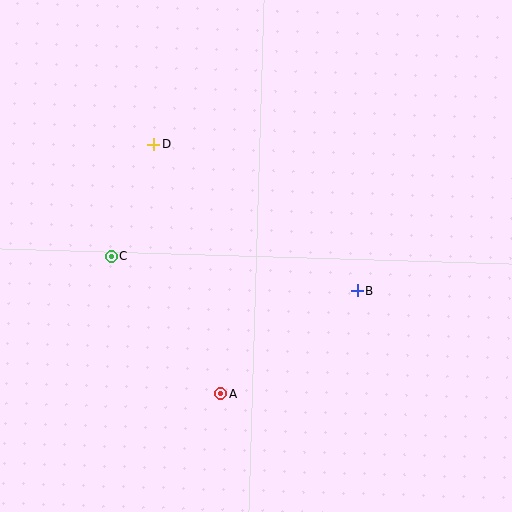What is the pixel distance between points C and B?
The distance between C and B is 249 pixels.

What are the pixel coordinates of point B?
Point B is at (357, 291).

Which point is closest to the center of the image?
Point B at (357, 291) is closest to the center.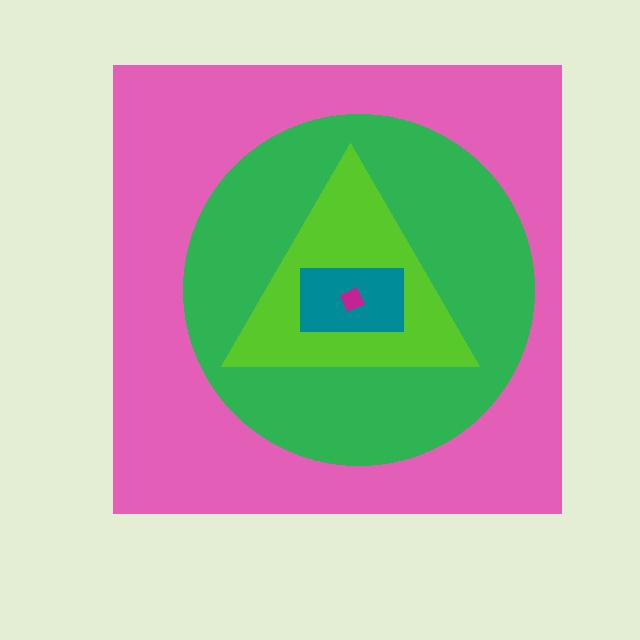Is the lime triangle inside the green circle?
Yes.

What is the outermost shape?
The pink square.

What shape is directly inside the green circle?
The lime triangle.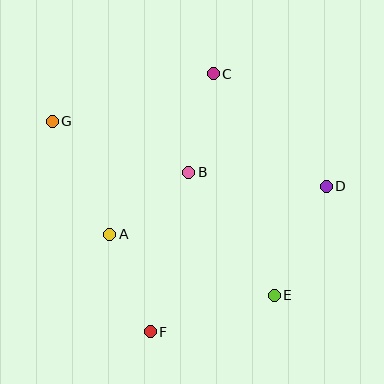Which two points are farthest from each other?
Points E and G are farthest from each other.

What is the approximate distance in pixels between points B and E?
The distance between B and E is approximately 150 pixels.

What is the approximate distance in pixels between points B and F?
The distance between B and F is approximately 164 pixels.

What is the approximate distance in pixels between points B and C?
The distance between B and C is approximately 102 pixels.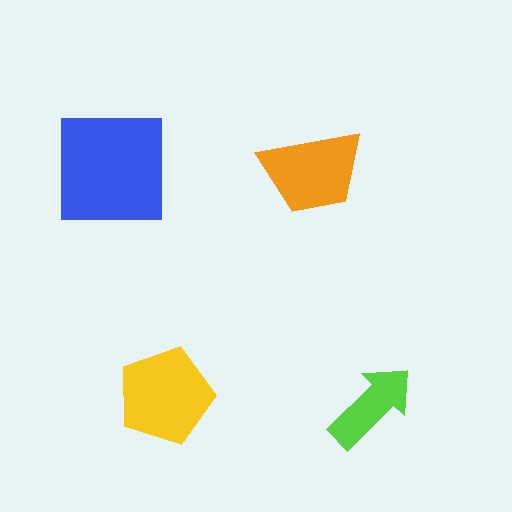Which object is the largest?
The blue square.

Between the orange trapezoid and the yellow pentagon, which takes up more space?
The yellow pentagon.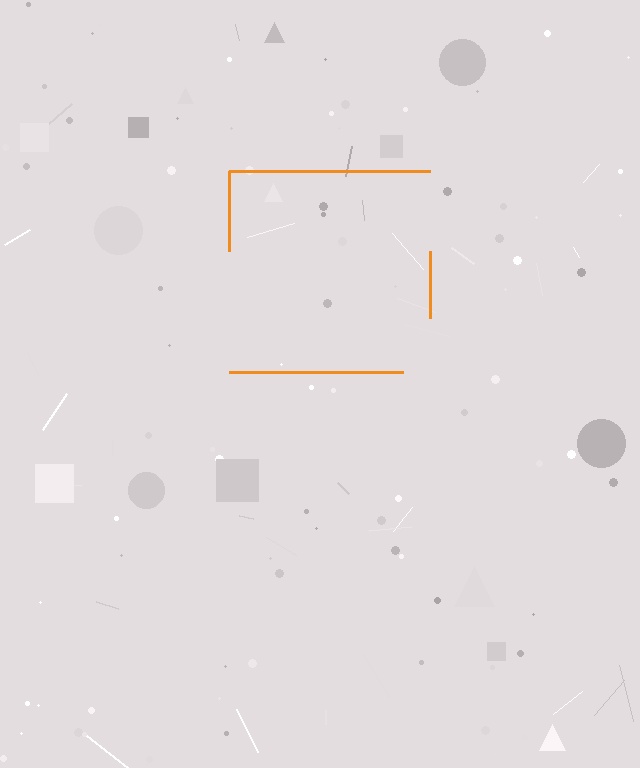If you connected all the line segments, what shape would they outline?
They would outline a square.